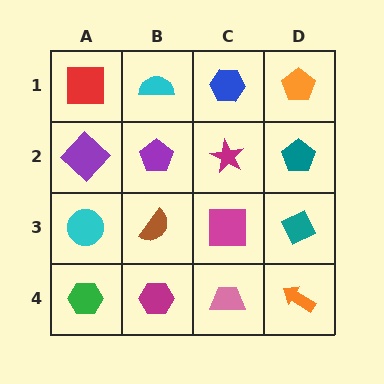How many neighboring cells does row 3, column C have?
4.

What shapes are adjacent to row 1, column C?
A magenta star (row 2, column C), a cyan semicircle (row 1, column B), an orange pentagon (row 1, column D).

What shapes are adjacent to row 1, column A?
A purple diamond (row 2, column A), a cyan semicircle (row 1, column B).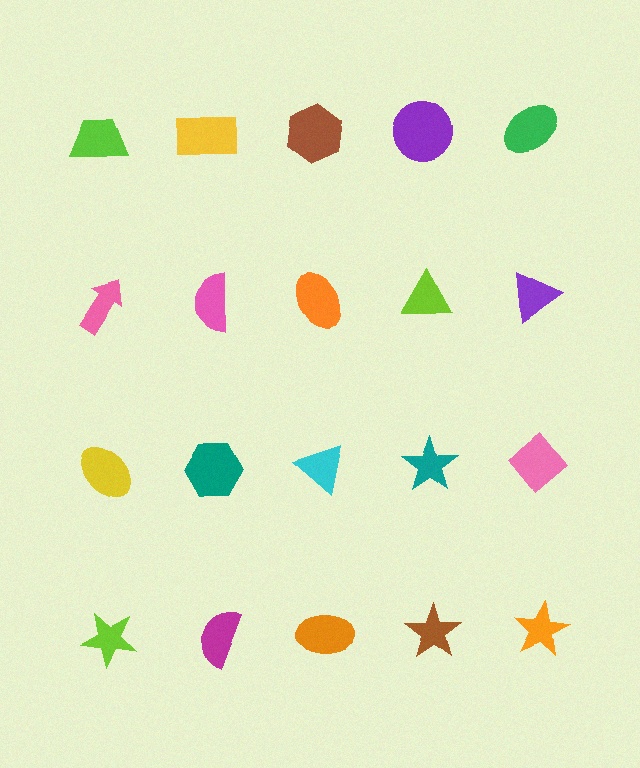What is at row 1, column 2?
A yellow rectangle.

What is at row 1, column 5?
A green ellipse.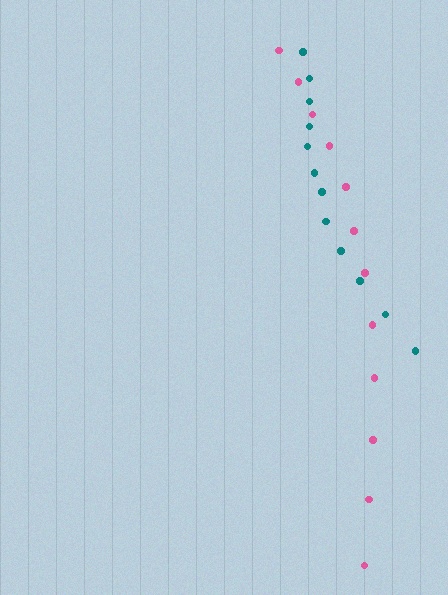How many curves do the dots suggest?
There are 2 distinct paths.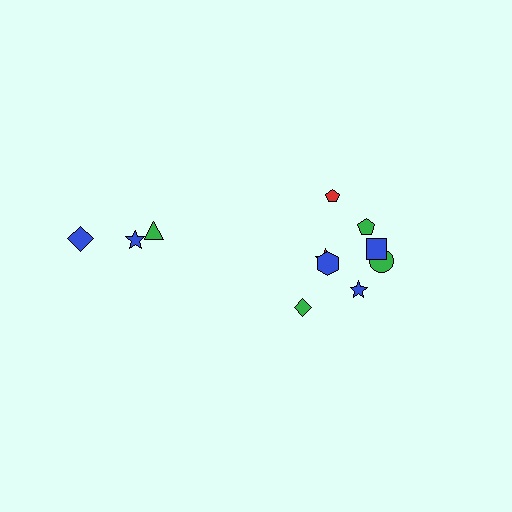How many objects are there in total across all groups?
There are 11 objects.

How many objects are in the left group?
There are 3 objects.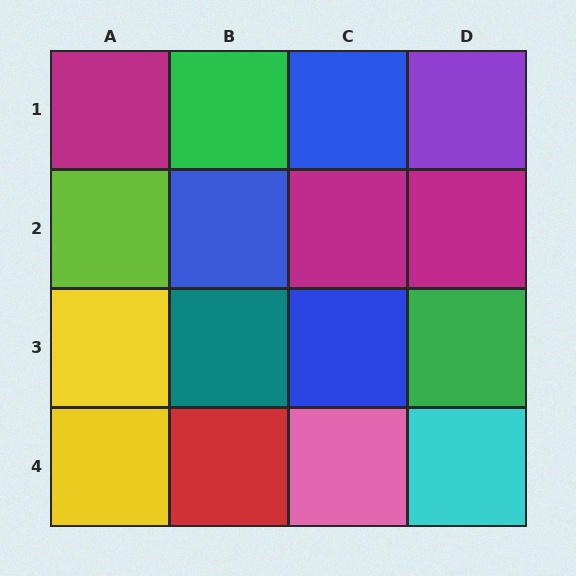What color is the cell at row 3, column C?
Blue.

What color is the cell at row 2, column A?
Lime.